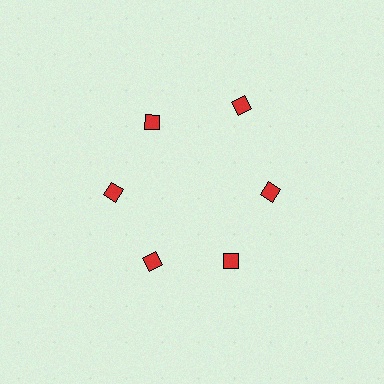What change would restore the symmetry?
The symmetry would be restored by moving it inward, back onto the ring so that all 6 diamonds sit at equal angles and equal distance from the center.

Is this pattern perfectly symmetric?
No. The 6 red diamonds are arranged in a ring, but one element near the 1 o'clock position is pushed outward from the center, breaking the 6-fold rotational symmetry.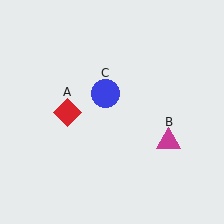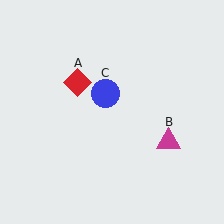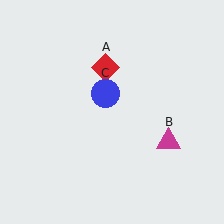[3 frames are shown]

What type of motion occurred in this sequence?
The red diamond (object A) rotated clockwise around the center of the scene.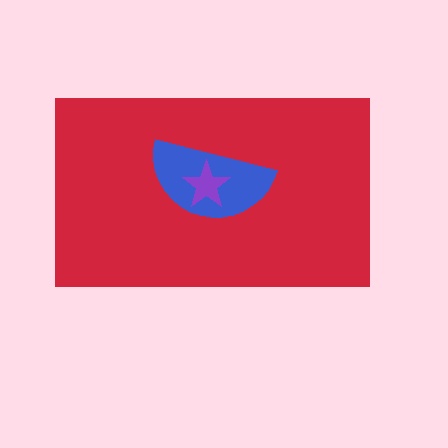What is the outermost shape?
The red rectangle.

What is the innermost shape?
The purple star.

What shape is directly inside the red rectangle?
The blue semicircle.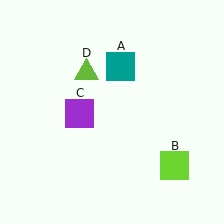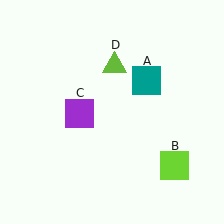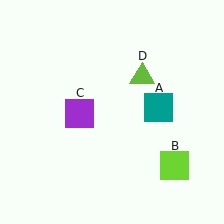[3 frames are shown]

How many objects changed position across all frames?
2 objects changed position: teal square (object A), lime triangle (object D).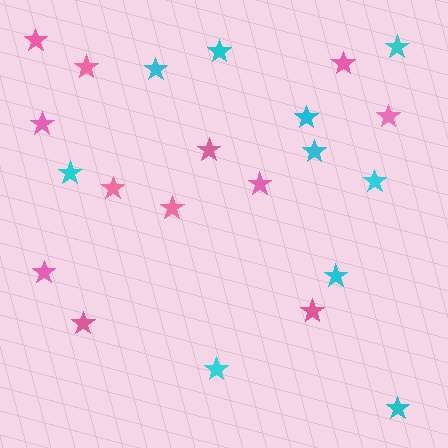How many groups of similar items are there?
There are 2 groups: one group of pink stars (12) and one group of cyan stars (10).